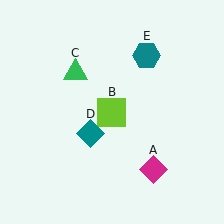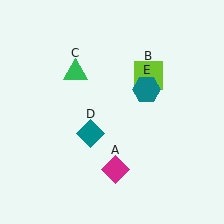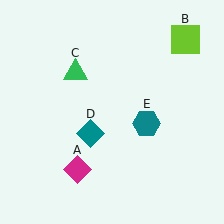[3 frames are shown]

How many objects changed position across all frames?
3 objects changed position: magenta diamond (object A), lime square (object B), teal hexagon (object E).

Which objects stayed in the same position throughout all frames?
Green triangle (object C) and teal diamond (object D) remained stationary.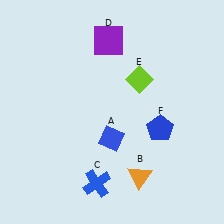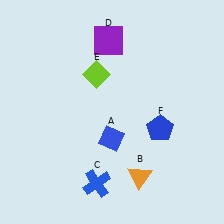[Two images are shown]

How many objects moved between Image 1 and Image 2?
1 object moved between the two images.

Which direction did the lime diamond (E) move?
The lime diamond (E) moved left.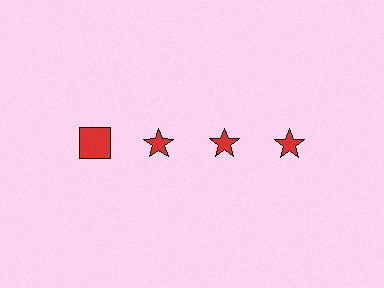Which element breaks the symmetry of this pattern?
The red square in the top row, leftmost column breaks the symmetry. All other shapes are red stars.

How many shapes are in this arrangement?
There are 4 shapes arranged in a grid pattern.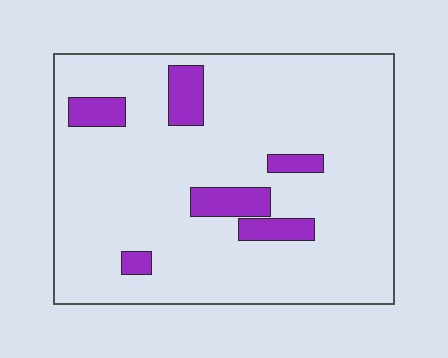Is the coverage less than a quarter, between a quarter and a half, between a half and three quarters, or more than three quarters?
Less than a quarter.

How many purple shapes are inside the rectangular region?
6.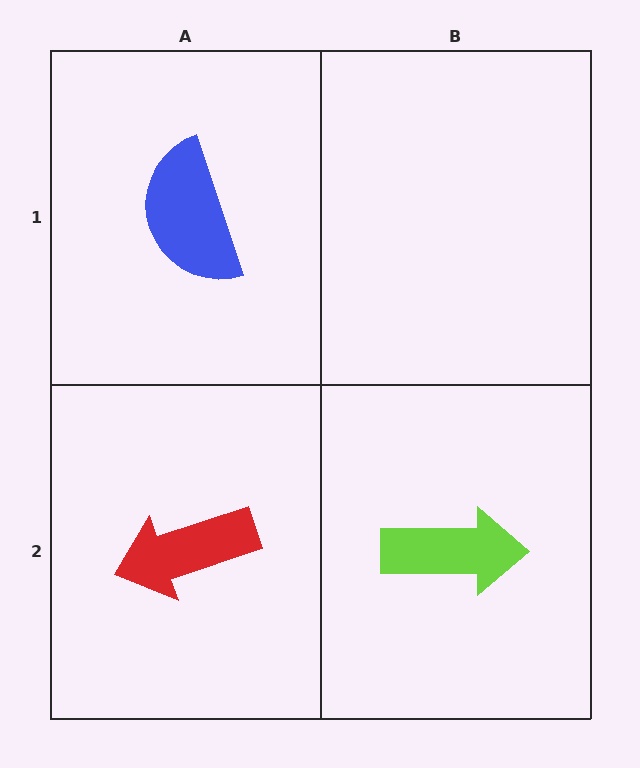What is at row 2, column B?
A lime arrow.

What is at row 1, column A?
A blue semicircle.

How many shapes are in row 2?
2 shapes.